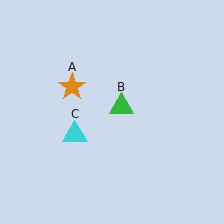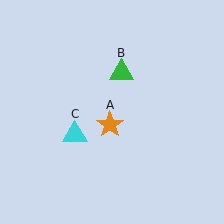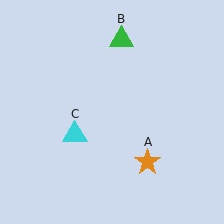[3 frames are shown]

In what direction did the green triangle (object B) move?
The green triangle (object B) moved up.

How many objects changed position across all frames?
2 objects changed position: orange star (object A), green triangle (object B).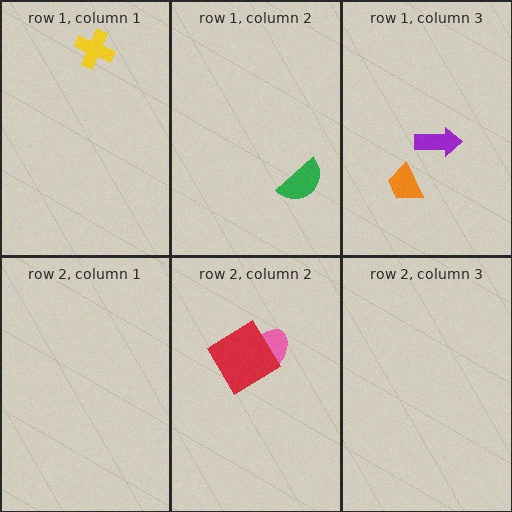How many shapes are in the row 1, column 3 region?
2.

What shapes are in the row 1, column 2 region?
The green semicircle.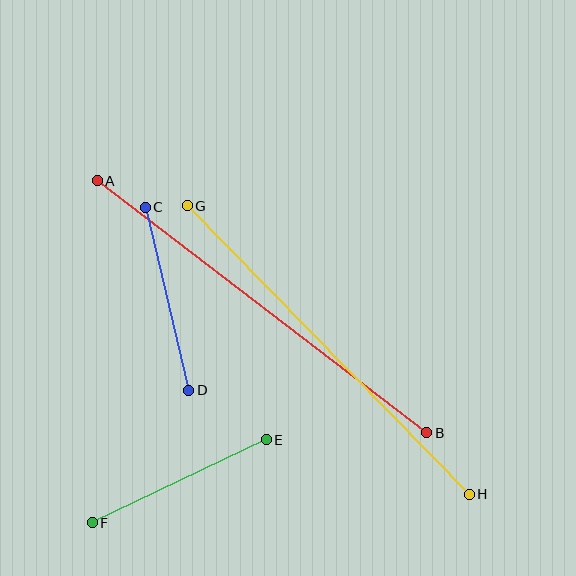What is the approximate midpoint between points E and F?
The midpoint is at approximately (179, 481) pixels.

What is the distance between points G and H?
The distance is approximately 403 pixels.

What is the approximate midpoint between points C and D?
The midpoint is at approximately (167, 299) pixels.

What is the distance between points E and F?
The distance is approximately 193 pixels.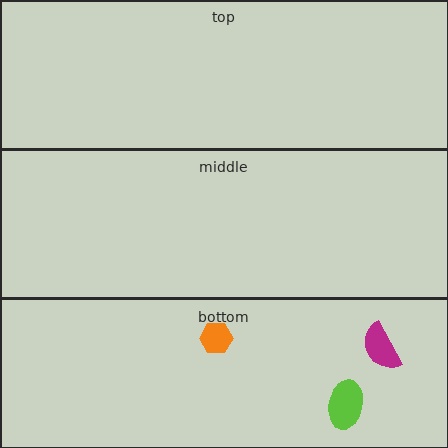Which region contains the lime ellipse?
The bottom region.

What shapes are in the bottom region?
The lime ellipse, the orange hexagon, the magenta semicircle.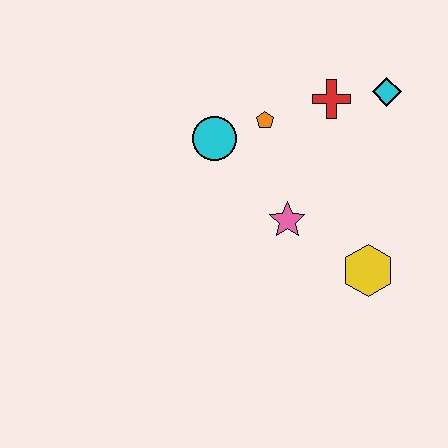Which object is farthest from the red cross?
The yellow hexagon is farthest from the red cross.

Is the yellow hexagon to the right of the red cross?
Yes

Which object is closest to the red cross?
The cyan diamond is closest to the red cross.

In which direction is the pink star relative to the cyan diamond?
The pink star is below the cyan diamond.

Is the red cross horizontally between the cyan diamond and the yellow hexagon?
No